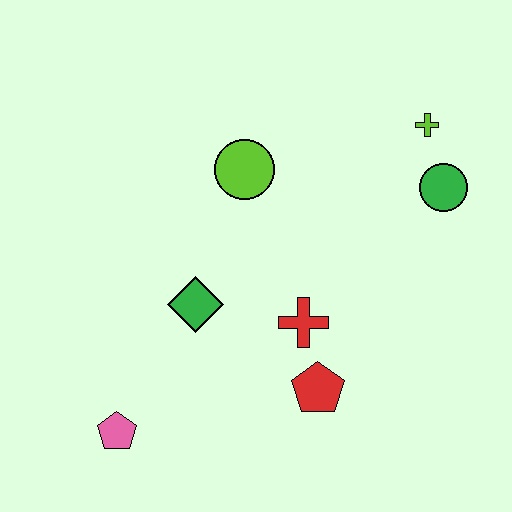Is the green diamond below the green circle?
Yes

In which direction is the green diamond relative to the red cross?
The green diamond is to the left of the red cross.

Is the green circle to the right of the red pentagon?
Yes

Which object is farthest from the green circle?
The pink pentagon is farthest from the green circle.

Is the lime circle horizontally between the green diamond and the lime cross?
Yes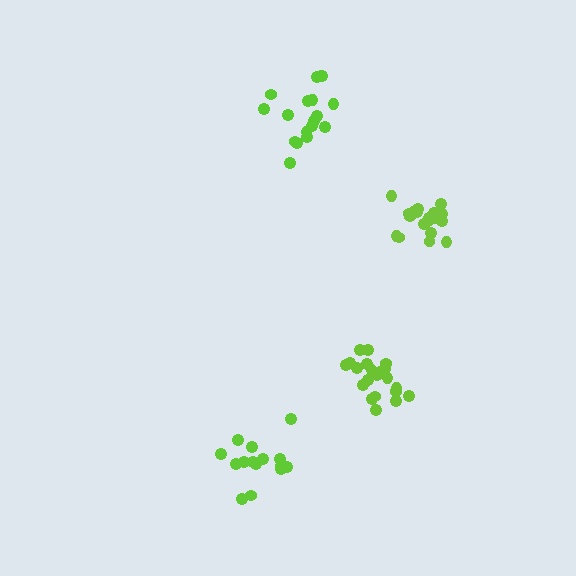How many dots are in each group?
Group 1: 19 dots, Group 2: 15 dots, Group 3: 18 dots, Group 4: 21 dots (73 total).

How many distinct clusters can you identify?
There are 4 distinct clusters.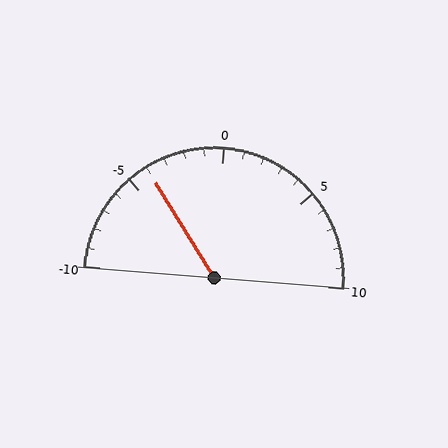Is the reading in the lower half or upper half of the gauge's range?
The reading is in the lower half of the range (-10 to 10).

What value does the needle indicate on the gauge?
The needle indicates approximately -4.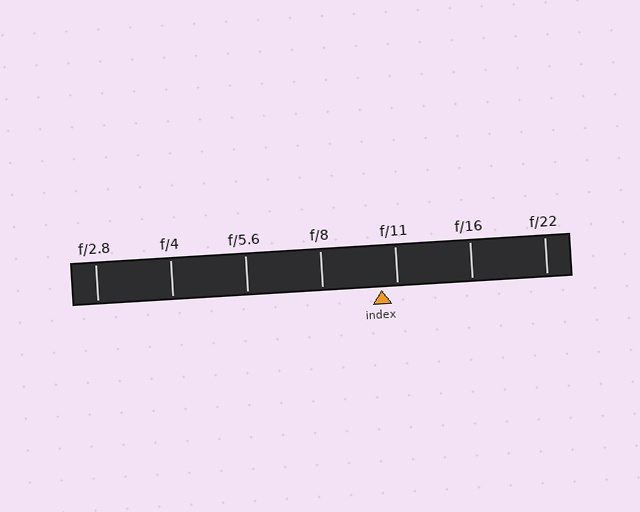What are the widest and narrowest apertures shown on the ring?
The widest aperture shown is f/2.8 and the narrowest is f/22.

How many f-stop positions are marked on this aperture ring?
There are 7 f-stop positions marked.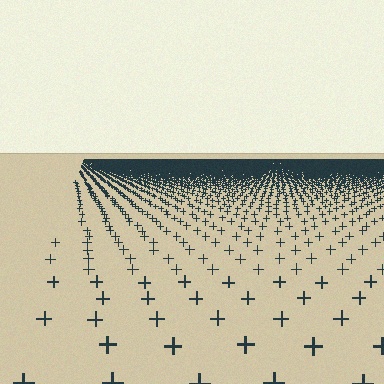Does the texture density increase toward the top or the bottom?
Density increases toward the top.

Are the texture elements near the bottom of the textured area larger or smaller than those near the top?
Larger. Near the bottom, elements are closer to the viewer and appear at a bigger on-screen size.